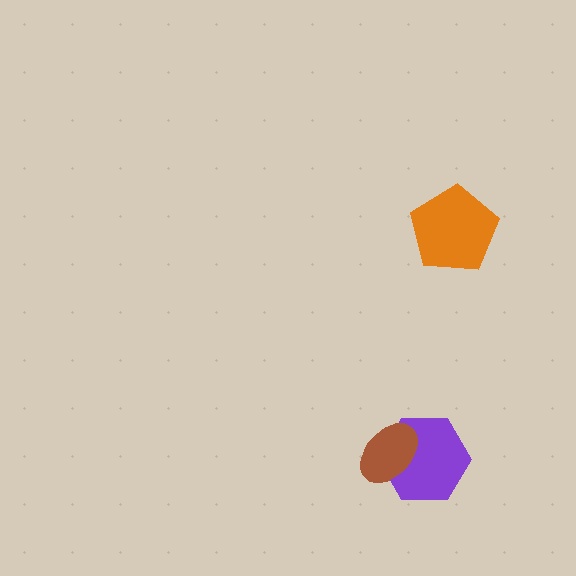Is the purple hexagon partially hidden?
Yes, it is partially covered by another shape.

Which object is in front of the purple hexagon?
The brown ellipse is in front of the purple hexagon.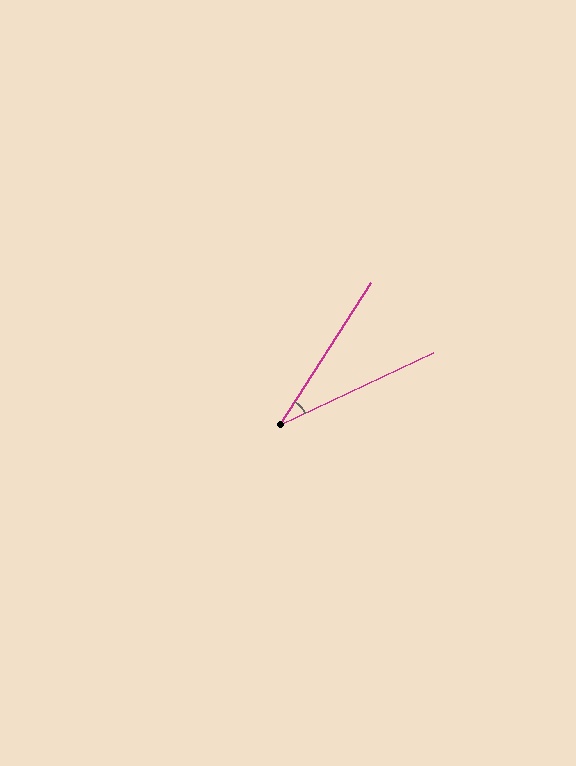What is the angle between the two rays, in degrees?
Approximately 32 degrees.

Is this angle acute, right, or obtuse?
It is acute.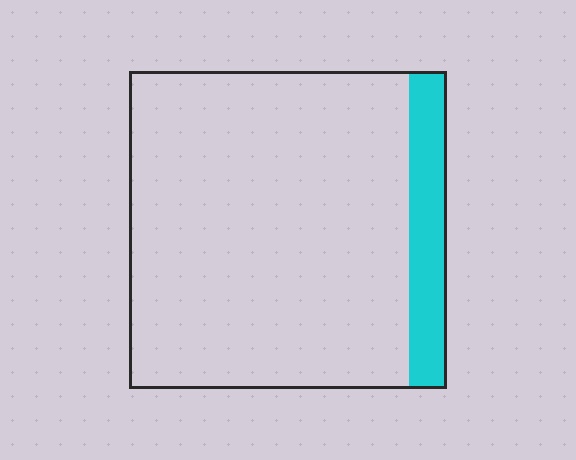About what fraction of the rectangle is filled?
About one eighth (1/8).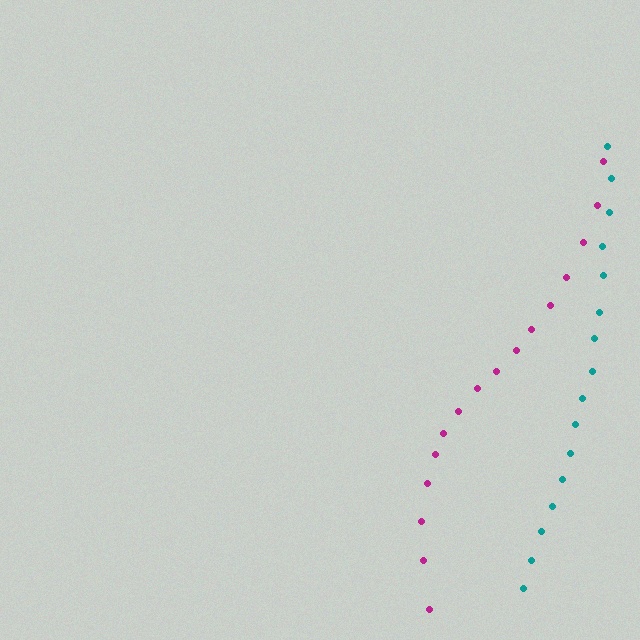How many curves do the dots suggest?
There are 2 distinct paths.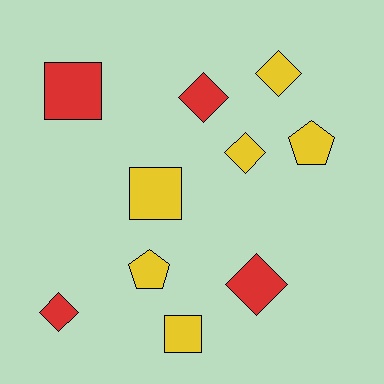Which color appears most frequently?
Yellow, with 6 objects.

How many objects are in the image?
There are 10 objects.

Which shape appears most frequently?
Diamond, with 5 objects.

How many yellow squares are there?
There are 2 yellow squares.